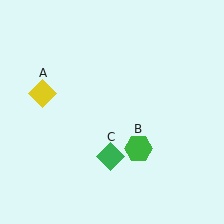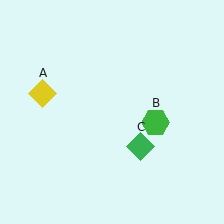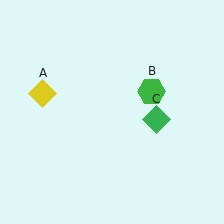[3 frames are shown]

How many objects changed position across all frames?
2 objects changed position: green hexagon (object B), green diamond (object C).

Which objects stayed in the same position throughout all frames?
Yellow diamond (object A) remained stationary.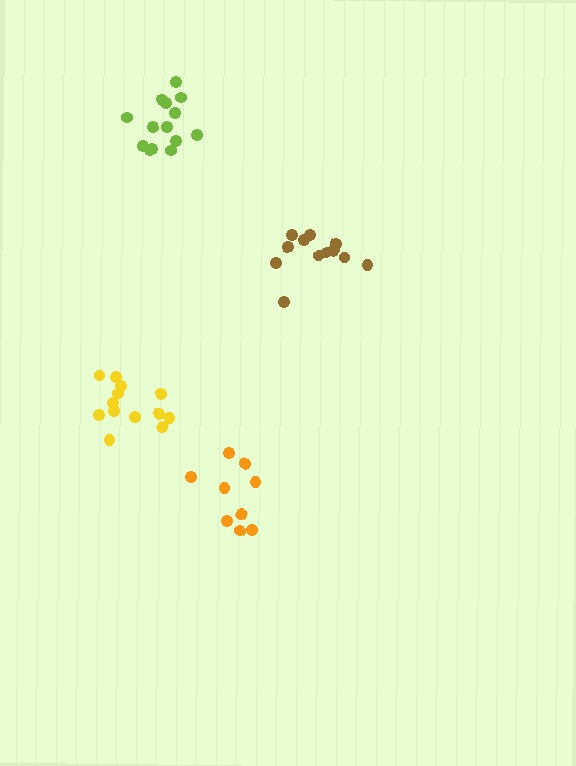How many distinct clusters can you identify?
There are 4 distinct clusters.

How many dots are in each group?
Group 1: 14 dots, Group 2: 9 dots, Group 3: 12 dots, Group 4: 13 dots (48 total).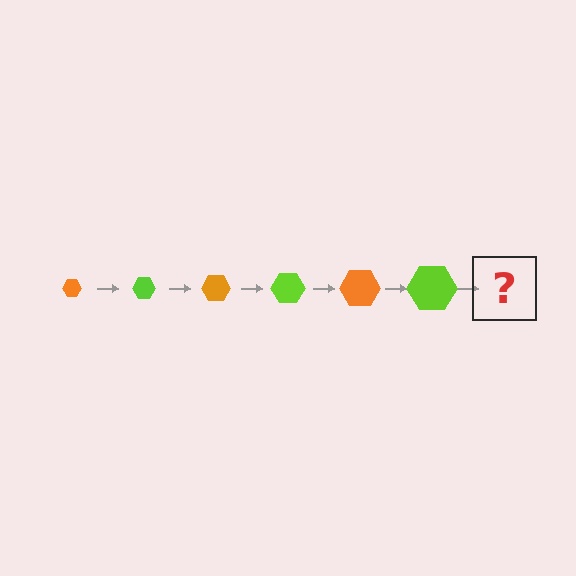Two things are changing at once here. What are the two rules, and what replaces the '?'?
The two rules are that the hexagon grows larger each step and the color cycles through orange and lime. The '?' should be an orange hexagon, larger than the previous one.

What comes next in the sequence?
The next element should be an orange hexagon, larger than the previous one.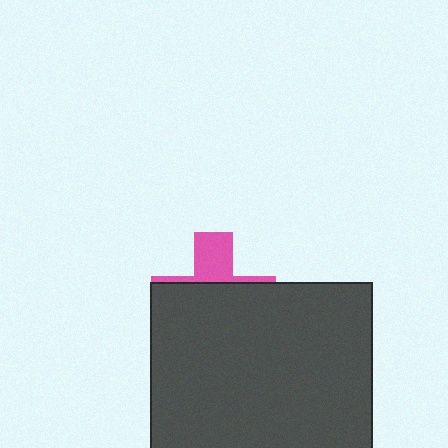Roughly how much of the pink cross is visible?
A small part of it is visible (roughly 30%).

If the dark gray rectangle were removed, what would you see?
You would see the complete pink cross.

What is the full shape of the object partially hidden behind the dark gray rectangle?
The partially hidden object is a pink cross.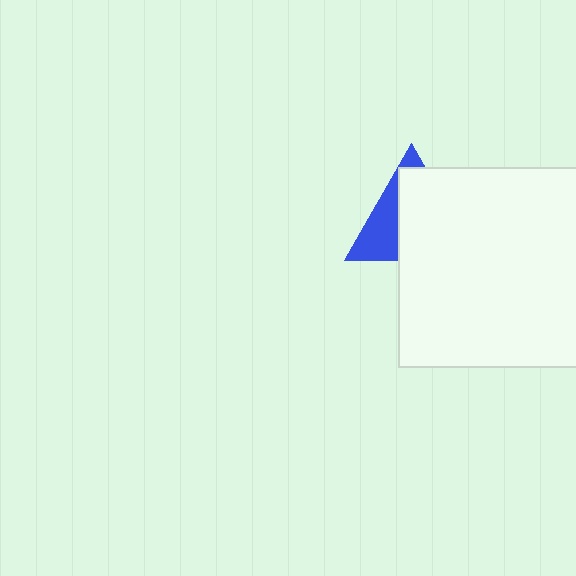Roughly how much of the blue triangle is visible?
A small part of it is visible (roughly 36%).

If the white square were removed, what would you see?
You would see the complete blue triangle.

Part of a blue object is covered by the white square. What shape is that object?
It is a triangle.